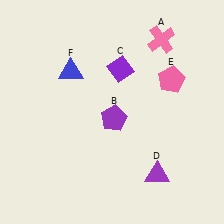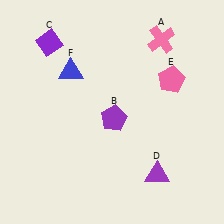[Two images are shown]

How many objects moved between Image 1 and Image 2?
1 object moved between the two images.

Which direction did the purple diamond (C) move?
The purple diamond (C) moved left.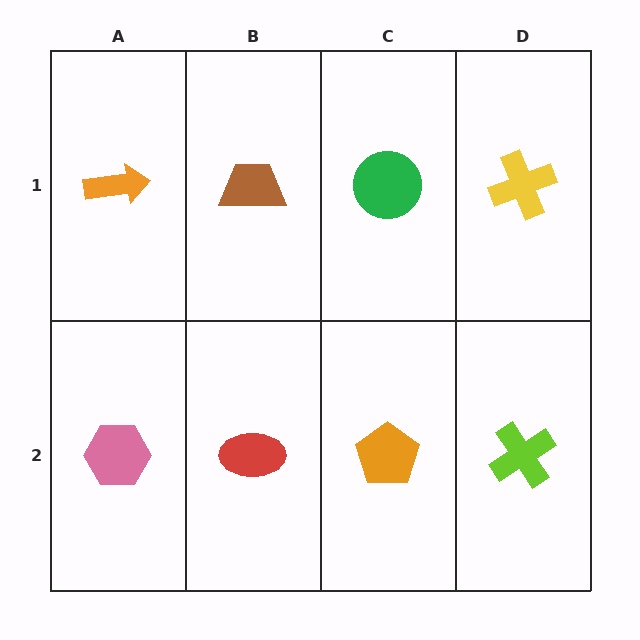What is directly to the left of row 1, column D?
A green circle.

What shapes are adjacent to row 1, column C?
An orange pentagon (row 2, column C), a brown trapezoid (row 1, column B), a yellow cross (row 1, column D).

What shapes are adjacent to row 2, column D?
A yellow cross (row 1, column D), an orange pentagon (row 2, column C).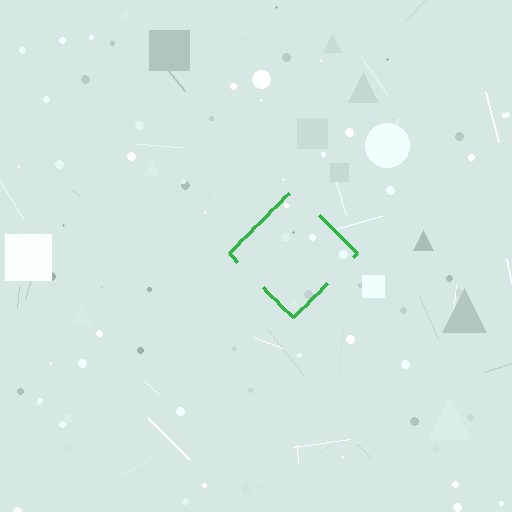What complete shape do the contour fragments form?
The contour fragments form a diamond.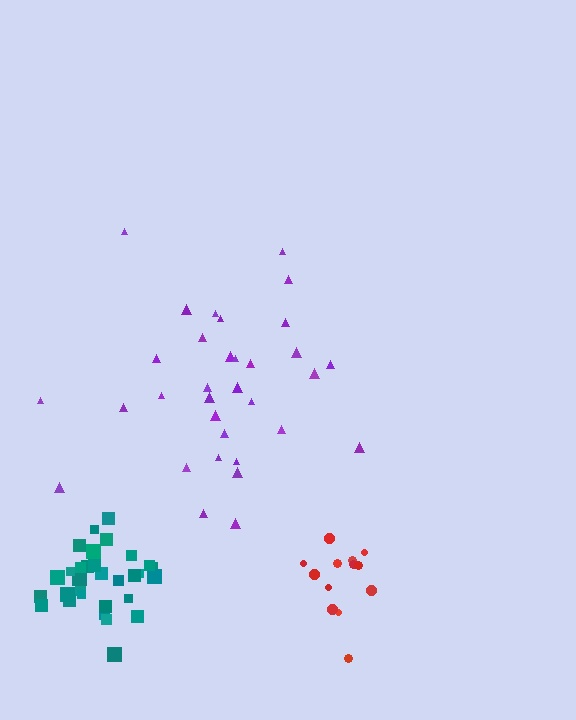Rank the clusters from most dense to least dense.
teal, red, purple.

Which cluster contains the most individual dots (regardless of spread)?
Purple (33).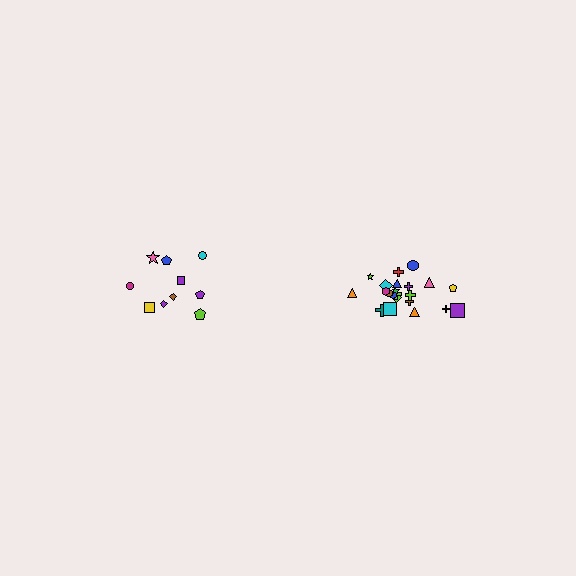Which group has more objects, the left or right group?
The right group.